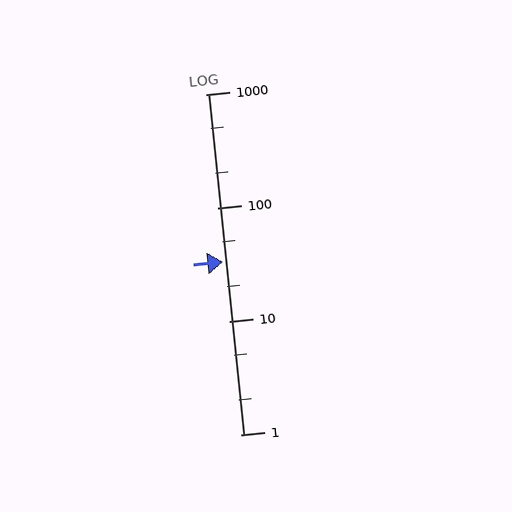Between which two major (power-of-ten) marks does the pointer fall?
The pointer is between 10 and 100.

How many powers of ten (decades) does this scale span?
The scale spans 3 decades, from 1 to 1000.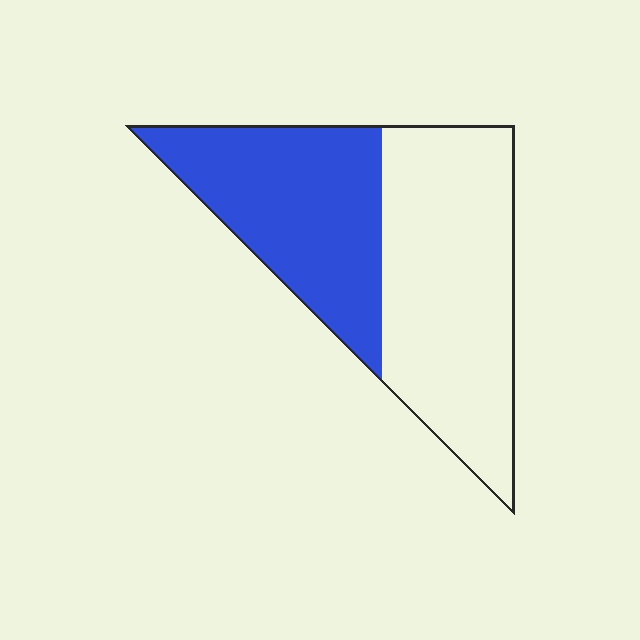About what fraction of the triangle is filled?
About two fifths (2/5).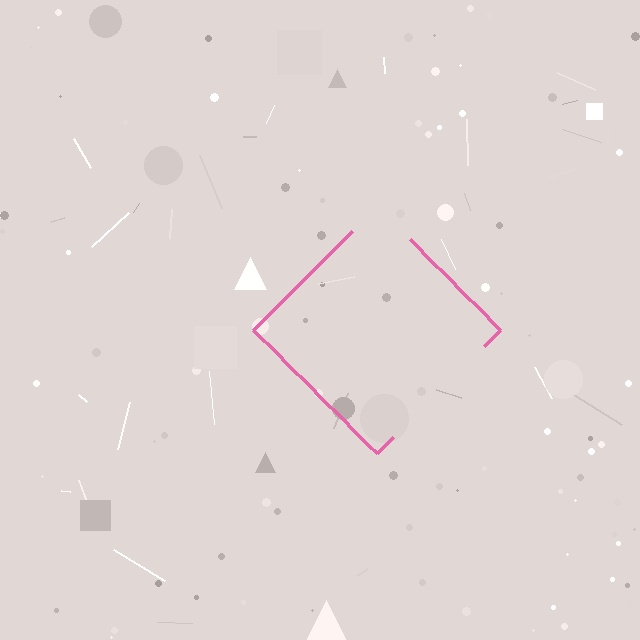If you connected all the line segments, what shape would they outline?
They would outline a diamond.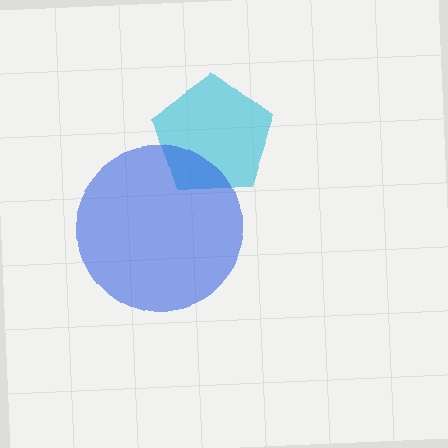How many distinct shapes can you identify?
There are 2 distinct shapes: a cyan pentagon, a blue circle.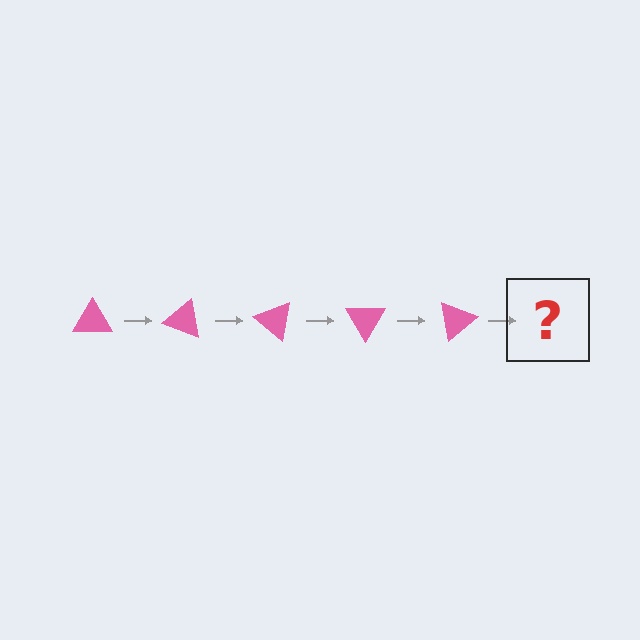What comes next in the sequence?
The next element should be a pink triangle rotated 100 degrees.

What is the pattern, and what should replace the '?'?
The pattern is that the triangle rotates 20 degrees each step. The '?' should be a pink triangle rotated 100 degrees.